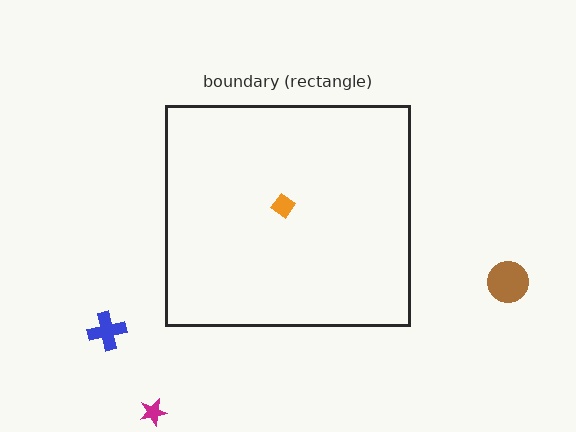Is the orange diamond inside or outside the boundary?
Inside.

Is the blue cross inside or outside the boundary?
Outside.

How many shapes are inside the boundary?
1 inside, 3 outside.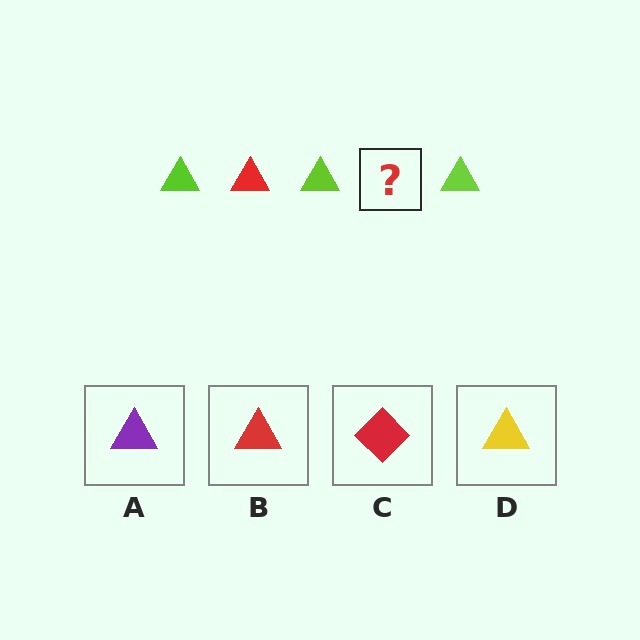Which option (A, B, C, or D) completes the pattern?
B.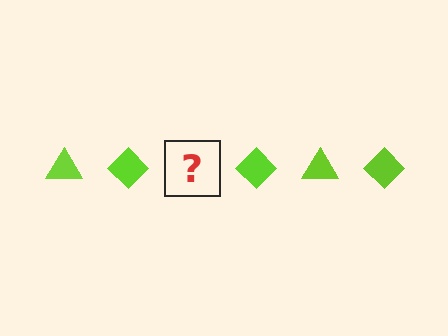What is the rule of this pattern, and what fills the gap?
The rule is that the pattern cycles through triangle, diamond shapes in lime. The gap should be filled with a lime triangle.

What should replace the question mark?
The question mark should be replaced with a lime triangle.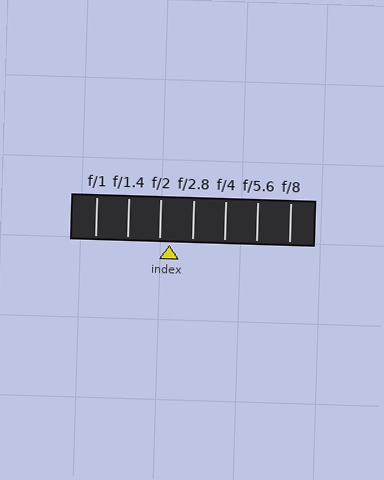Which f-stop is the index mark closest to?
The index mark is closest to f/2.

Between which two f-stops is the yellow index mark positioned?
The index mark is between f/2 and f/2.8.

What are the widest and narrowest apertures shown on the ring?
The widest aperture shown is f/1 and the narrowest is f/8.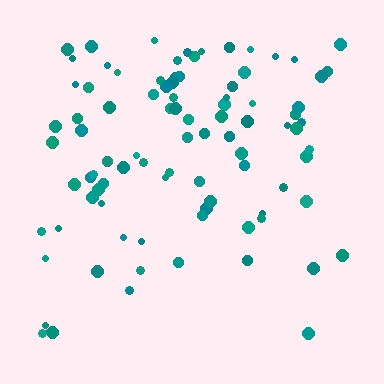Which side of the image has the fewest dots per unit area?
The bottom.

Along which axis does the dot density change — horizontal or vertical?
Vertical.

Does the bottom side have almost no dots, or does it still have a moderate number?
Still a moderate number, just noticeably fewer than the top.